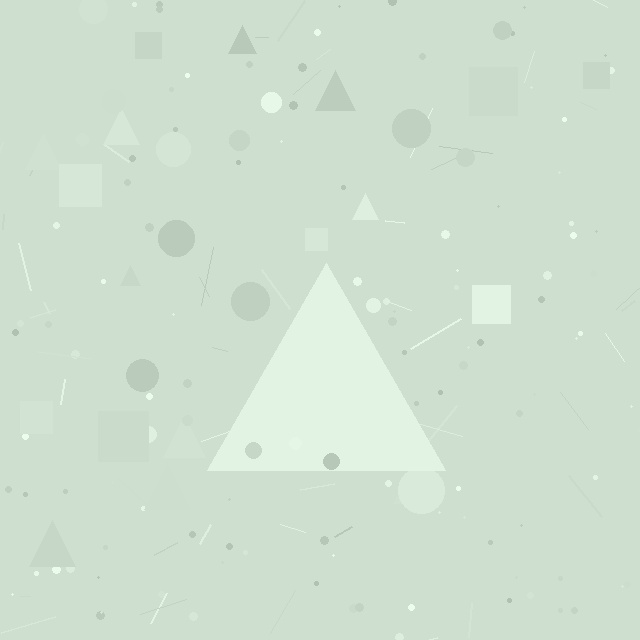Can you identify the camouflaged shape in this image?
The camouflaged shape is a triangle.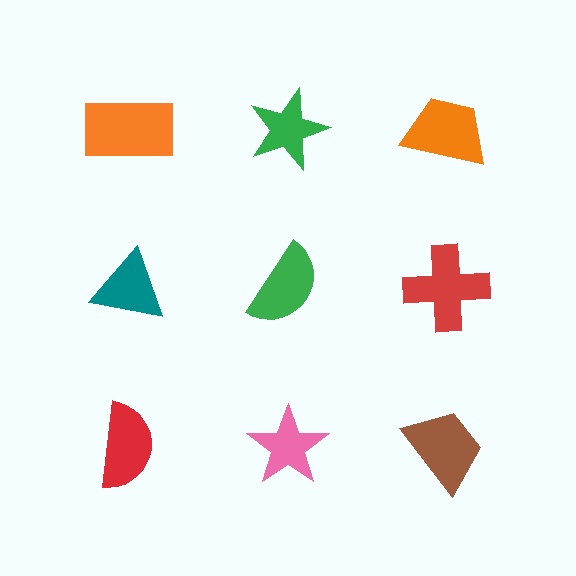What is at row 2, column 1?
A teal triangle.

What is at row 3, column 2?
A pink star.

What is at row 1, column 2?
A green star.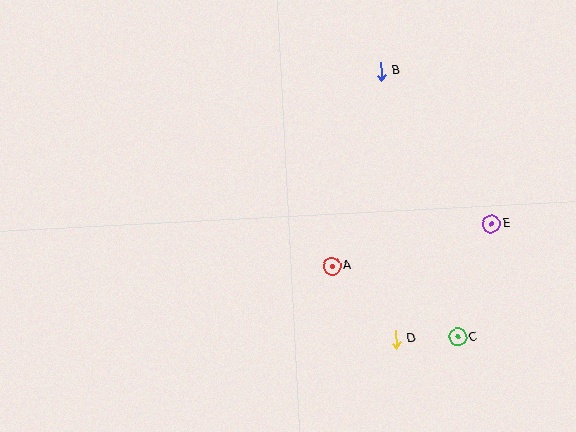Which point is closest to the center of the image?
Point A at (332, 266) is closest to the center.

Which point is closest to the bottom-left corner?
Point A is closest to the bottom-left corner.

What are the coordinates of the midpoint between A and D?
The midpoint between A and D is at (364, 302).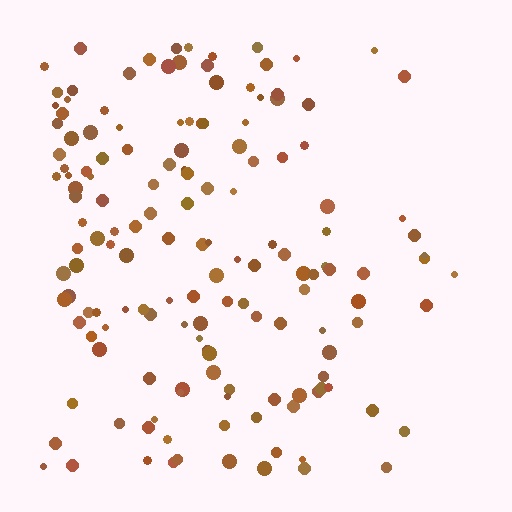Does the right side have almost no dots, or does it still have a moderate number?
Still a moderate number, just noticeably fewer than the left.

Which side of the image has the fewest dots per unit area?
The right.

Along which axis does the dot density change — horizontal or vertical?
Horizontal.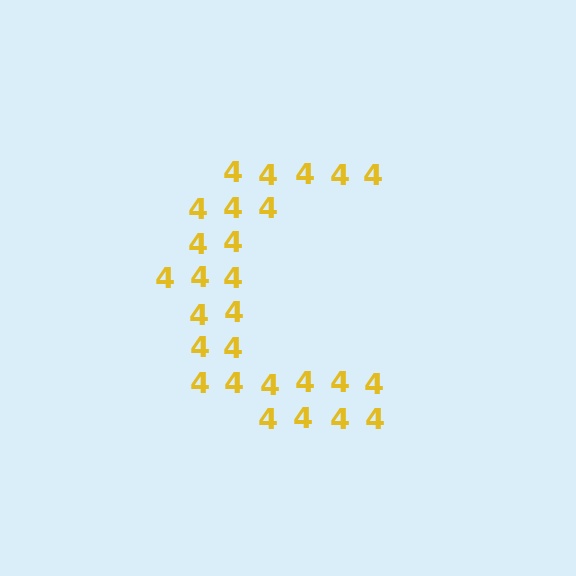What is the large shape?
The large shape is the letter C.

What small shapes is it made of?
It is made of small digit 4's.